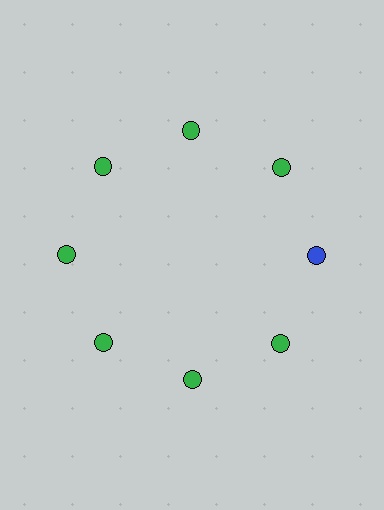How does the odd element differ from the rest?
It has a different color: blue instead of green.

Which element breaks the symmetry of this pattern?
The blue circle at roughly the 3 o'clock position breaks the symmetry. All other shapes are green circles.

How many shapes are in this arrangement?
There are 8 shapes arranged in a ring pattern.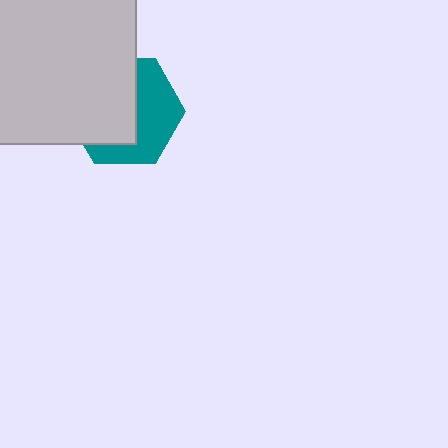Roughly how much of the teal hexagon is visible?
About half of it is visible (roughly 45%).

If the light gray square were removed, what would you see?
You would see the complete teal hexagon.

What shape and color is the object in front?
The object in front is a light gray square.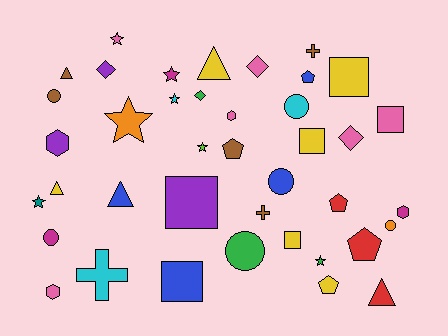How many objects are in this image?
There are 40 objects.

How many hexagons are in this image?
There are 4 hexagons.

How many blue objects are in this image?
There are 4 blue objects.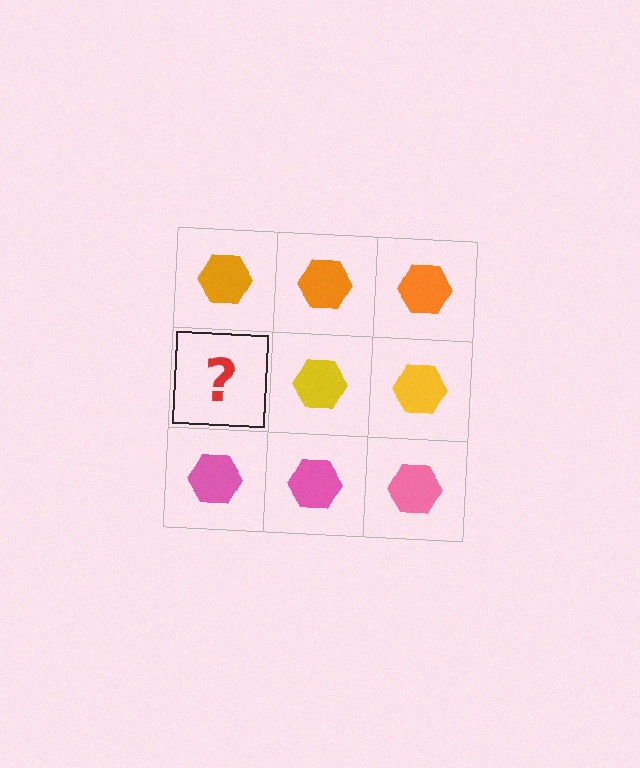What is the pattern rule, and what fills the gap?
The rule is that each row has a consistent color. The gap should be filled with a yellow hexagon.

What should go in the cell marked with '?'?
The missing cell should contain a yellow hexagon.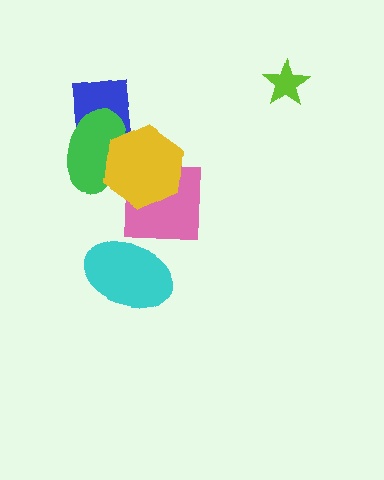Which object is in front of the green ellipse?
The yellow hexagon is in front of the green ellipse.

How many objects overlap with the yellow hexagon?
3 objects overlap with the yellow hexagon.